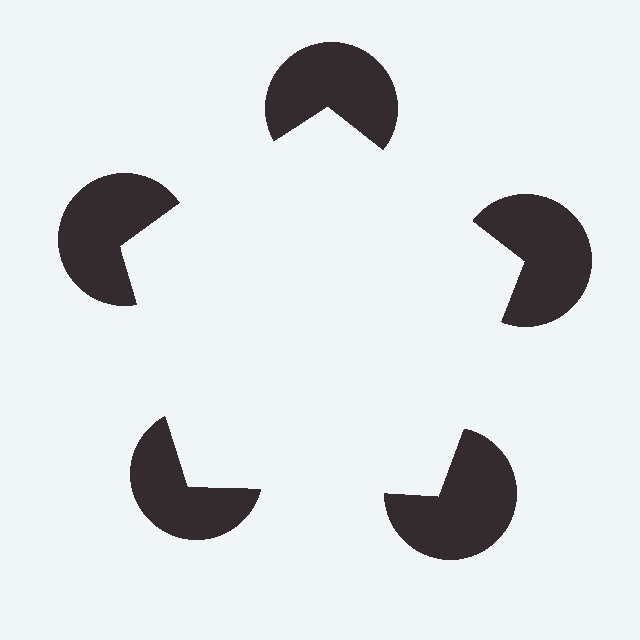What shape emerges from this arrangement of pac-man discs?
An illusory pentagon — its edges are inferred from the aligned wedge cuts in the pac-man discs, not physically drawn.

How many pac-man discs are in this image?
There are 5 — one at each vertex of the illusory pentagon.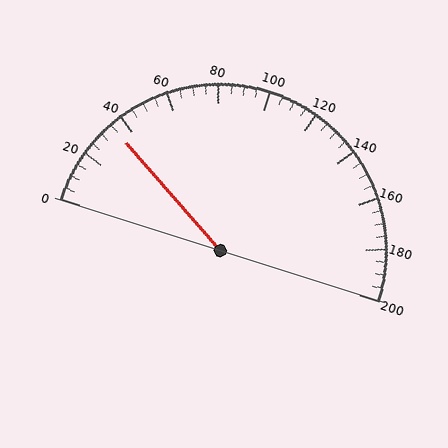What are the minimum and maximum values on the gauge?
The gauge ranges from 0 to 200.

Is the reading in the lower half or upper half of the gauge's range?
The reading is in the lower half of the range (0 to 200).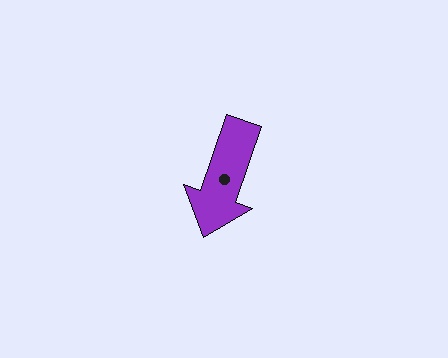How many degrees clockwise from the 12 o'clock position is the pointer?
Approximately 199 degrees.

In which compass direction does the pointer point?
South.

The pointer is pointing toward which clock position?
Roughly 7 o'clock.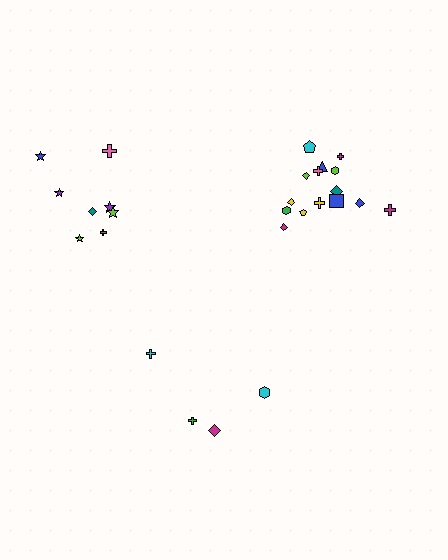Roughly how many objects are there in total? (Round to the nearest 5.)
Roughly 25 objects in total.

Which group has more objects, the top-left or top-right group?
The top-right group.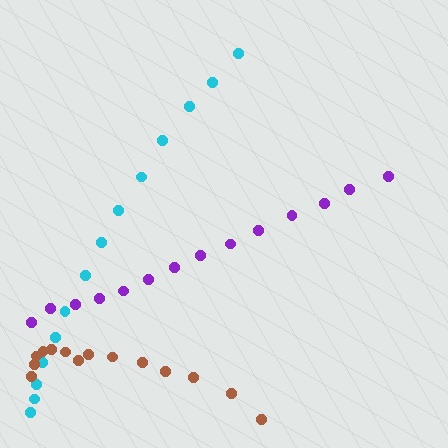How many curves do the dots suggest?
There are 3 distinct paths.